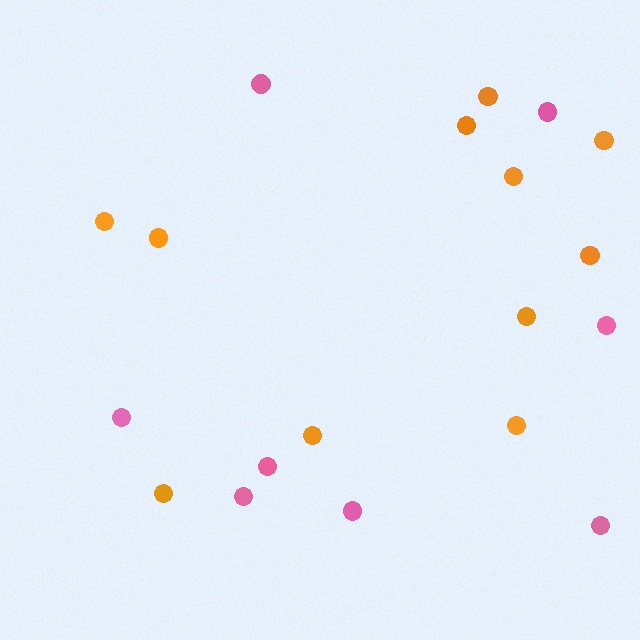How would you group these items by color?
There are 2 groups: one group of pink circles (8) and one group of orange circles (11).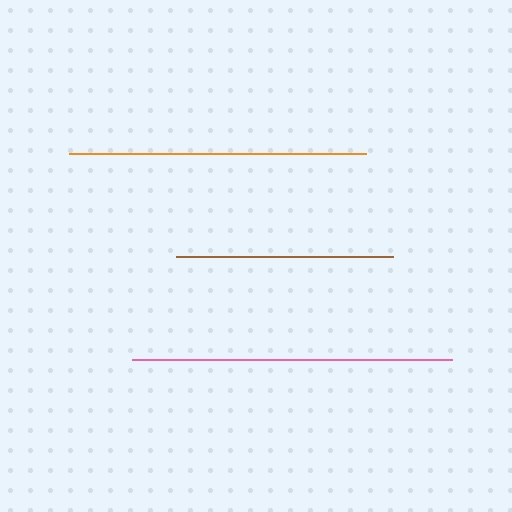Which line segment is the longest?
The pink line is the longest at approximately 320 pixels.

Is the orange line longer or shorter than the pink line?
The pink line is longer than the orange line.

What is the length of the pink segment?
The pink segment is approximately 320 pixels long.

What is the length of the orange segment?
The orange segment is approximately 296 pixels long.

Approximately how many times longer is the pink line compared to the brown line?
The pink line is approximately 1.5 times the length of the brown line.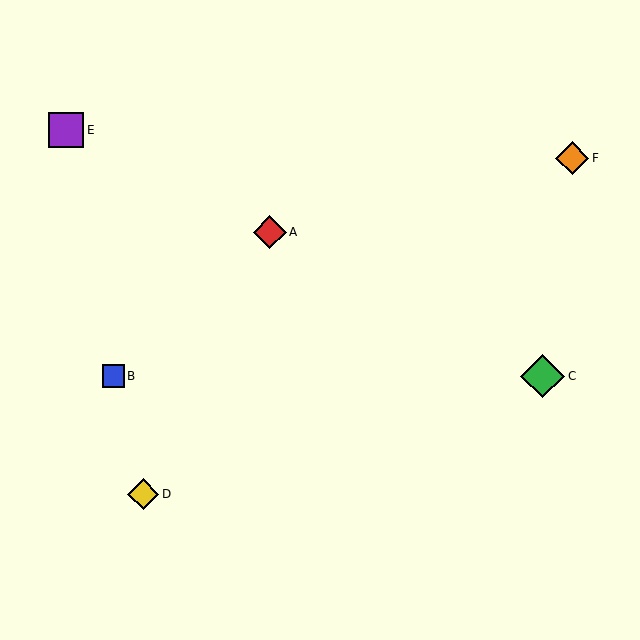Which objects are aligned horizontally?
Objects B, C are aligned horizontally.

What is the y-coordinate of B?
Object B is at y≈376.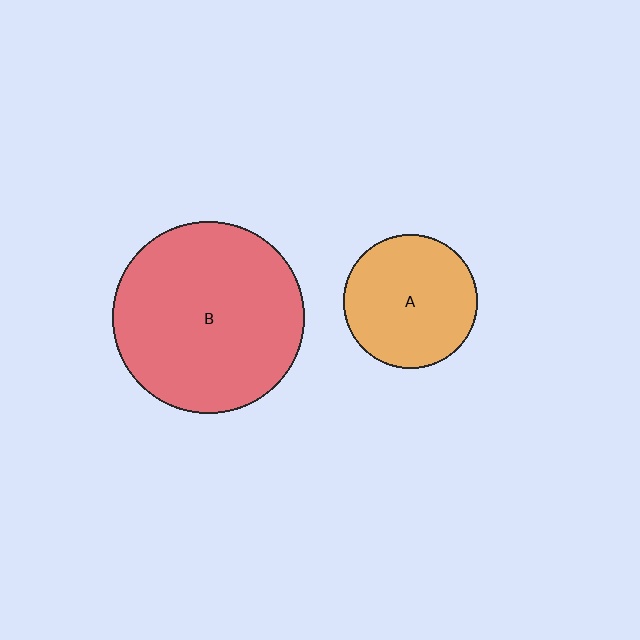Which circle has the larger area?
Circle B (red).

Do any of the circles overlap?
No, none of the circles overlap.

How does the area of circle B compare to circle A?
Approximately 2.0 times.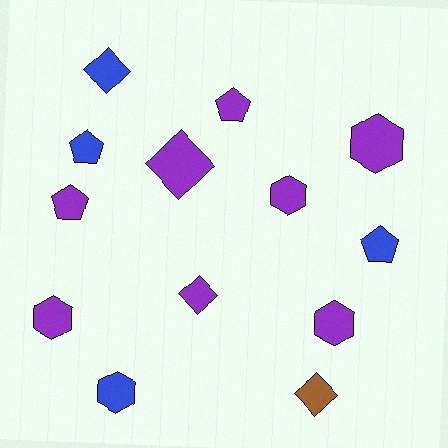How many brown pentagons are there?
There are no brown pentagons.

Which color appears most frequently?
Purple, with 8 objects.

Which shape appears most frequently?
Hexagon, with 5 objects.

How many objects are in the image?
There are 13 objects.